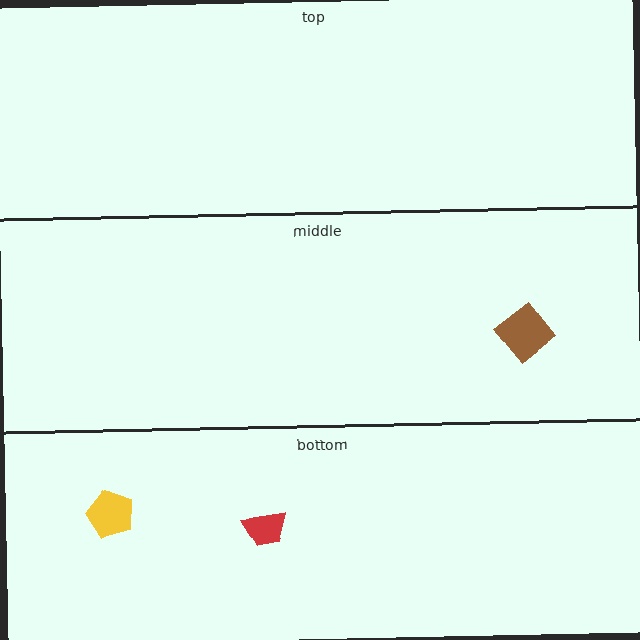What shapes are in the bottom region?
The red trapezoid, the yellow pentagon.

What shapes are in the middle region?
The brown diamond.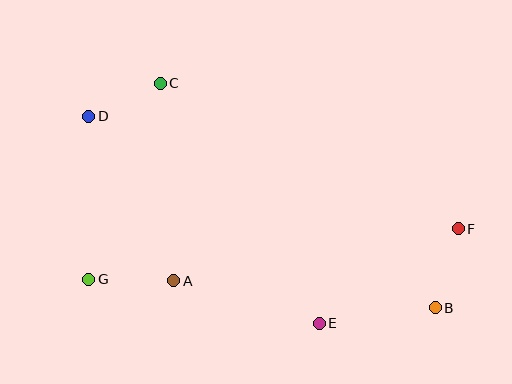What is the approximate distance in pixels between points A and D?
The distance between A and D is approximately 185 pixels.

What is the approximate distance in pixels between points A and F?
The distance between A and F is approximately 289 pixels.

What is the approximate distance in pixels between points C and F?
The distance between C and F is approximately 331 pixels.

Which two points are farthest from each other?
Points B and D are farthest from each other.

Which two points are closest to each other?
Points C and D are closest to each other.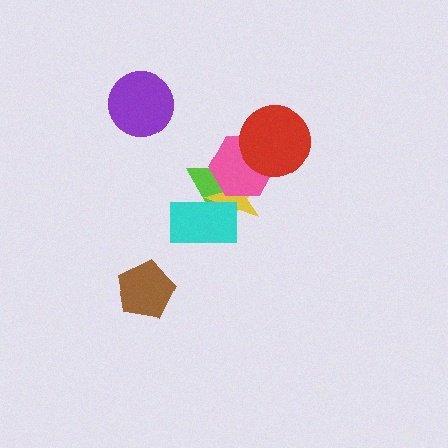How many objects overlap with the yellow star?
3 objects overlap with the yellow star.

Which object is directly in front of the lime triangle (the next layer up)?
The yellow star is directly in front of the lime triangle.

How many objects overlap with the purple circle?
0 objects overlap with the purple circle.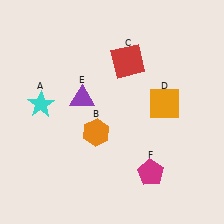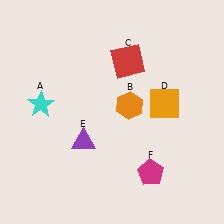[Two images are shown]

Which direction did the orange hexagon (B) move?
The orange hexagon (B) moved right.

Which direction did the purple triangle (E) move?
The purple triangle (E) moved down.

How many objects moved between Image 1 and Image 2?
2 objects moved between the two images.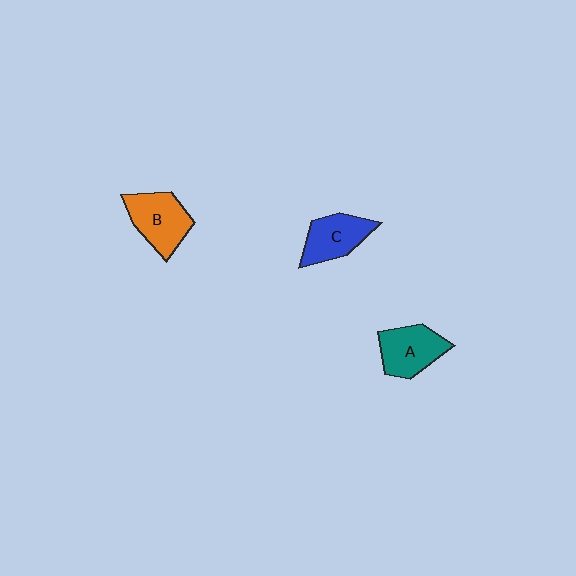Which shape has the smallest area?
Shape C (blue).